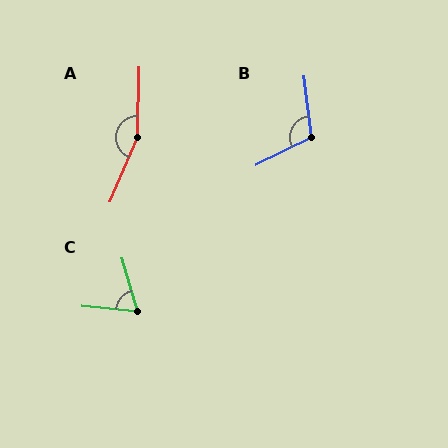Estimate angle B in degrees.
Approximately 110 degrees.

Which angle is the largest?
A, at approximately 158 degrees.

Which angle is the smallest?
C, at approximately 69 degrees.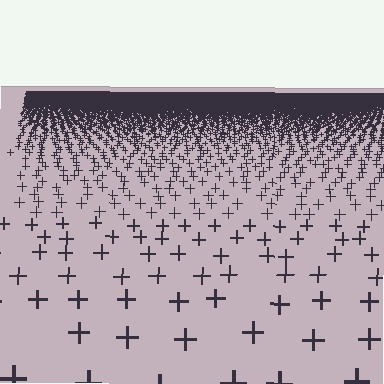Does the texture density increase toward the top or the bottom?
Density increases toward the top.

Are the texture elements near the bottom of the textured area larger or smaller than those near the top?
Larger. Near the bottom, elements are closer to the viewer and appear at a bigger on-screen size.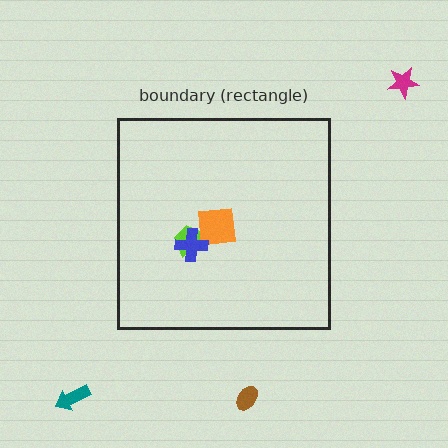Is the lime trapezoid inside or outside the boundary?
Inside.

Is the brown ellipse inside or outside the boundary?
Outside.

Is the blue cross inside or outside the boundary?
Inside.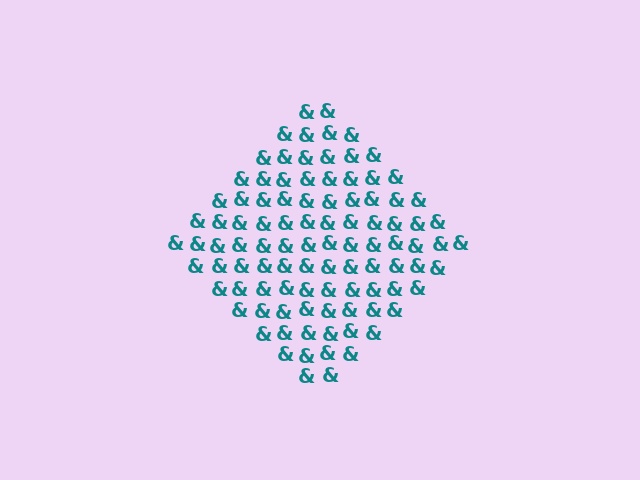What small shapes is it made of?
It is made of small ampersands.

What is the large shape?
The large shape is a diamond.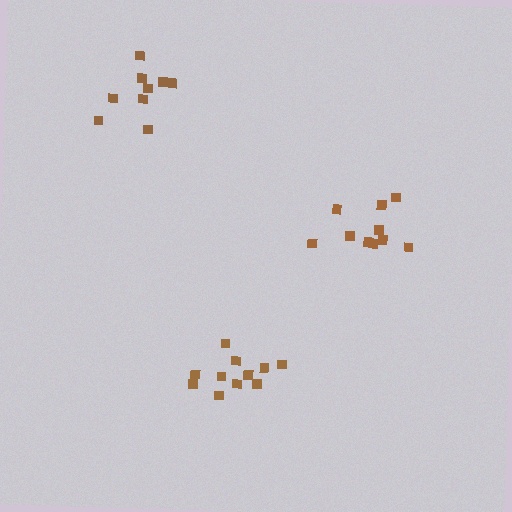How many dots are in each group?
Group 1: 10 dots, Group 2: 11 dots, Group 3: 9 dots (30 total).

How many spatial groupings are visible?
There are 3 spatial groupings.